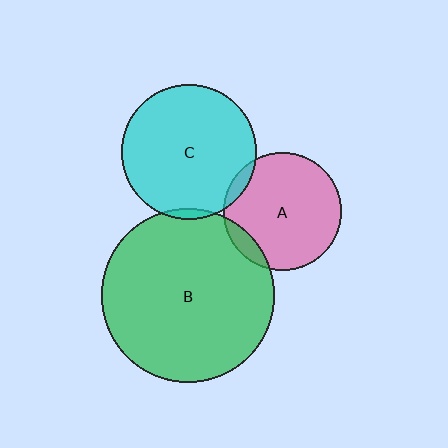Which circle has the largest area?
Circle B (green).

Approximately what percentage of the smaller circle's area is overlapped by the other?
Approximately 10%.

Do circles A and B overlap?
Yes.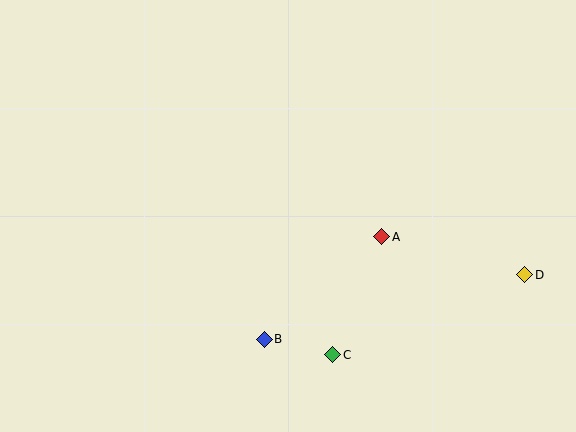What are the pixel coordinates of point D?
Point D is at (525, 275).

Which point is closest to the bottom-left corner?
Point B is closest to the bottom-left corner.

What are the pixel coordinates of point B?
Point B is at (264, 339).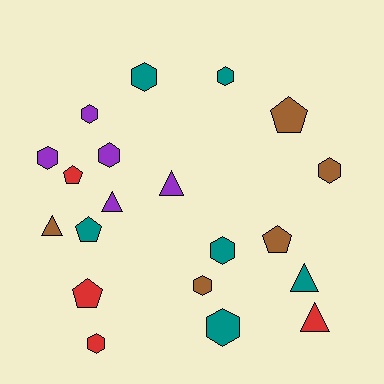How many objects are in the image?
There are 20 objects.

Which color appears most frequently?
Teal, with 6 objects.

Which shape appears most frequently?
Hexagon, with 10 objects.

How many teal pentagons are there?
There is 1 teal pentagon.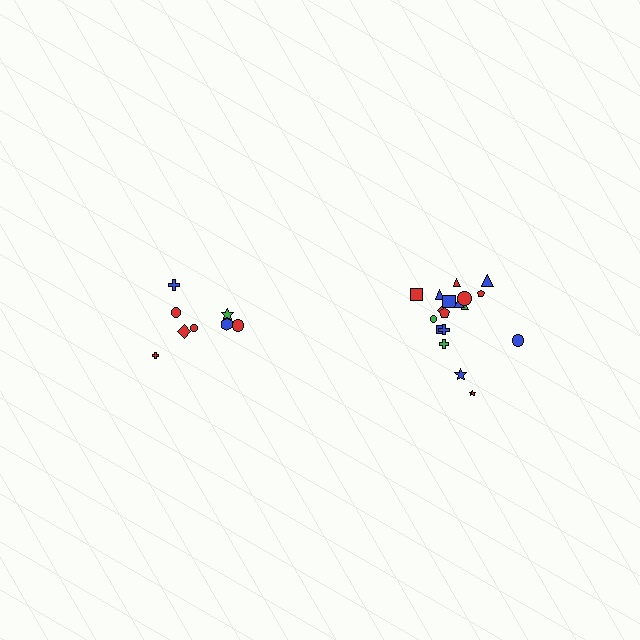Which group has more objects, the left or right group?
The right group.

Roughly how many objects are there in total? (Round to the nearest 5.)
Roughly 25 objects in total.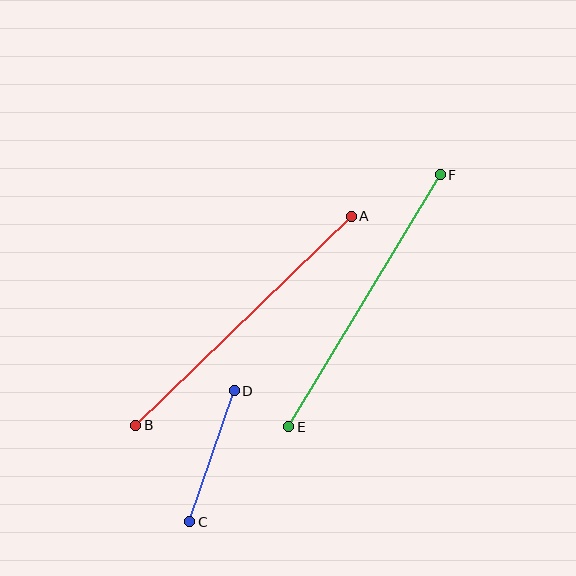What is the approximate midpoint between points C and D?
The midpoint is at approximately (212, 456) pixels.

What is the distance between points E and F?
The distance is approximately 294 pixels.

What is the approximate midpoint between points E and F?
The midpoint is at approximately (364, 301) pixels.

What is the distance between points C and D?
The distance is approximately 138 pixels.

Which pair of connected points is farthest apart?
Points A and B are farthest apart.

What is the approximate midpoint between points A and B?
The midpoint is at approximately (243, 321) pixels.